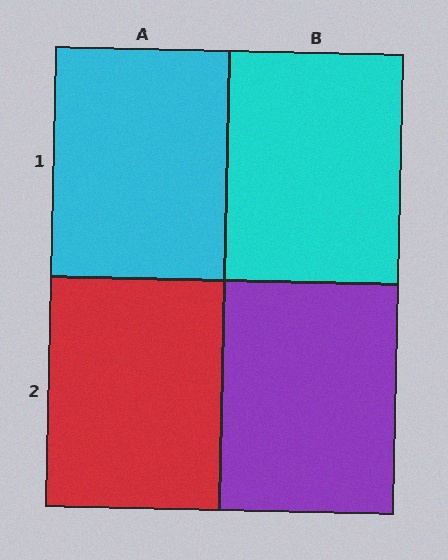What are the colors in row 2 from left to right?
Red, purple.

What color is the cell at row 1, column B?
Cyan.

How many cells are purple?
1 cell is purple.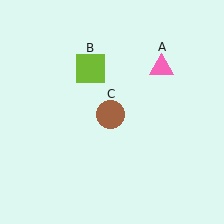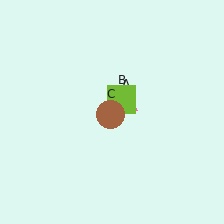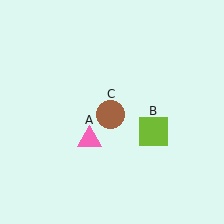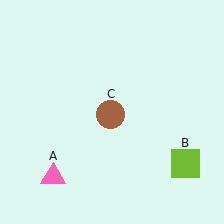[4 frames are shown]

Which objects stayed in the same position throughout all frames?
Brown circle (object C) remained stationary.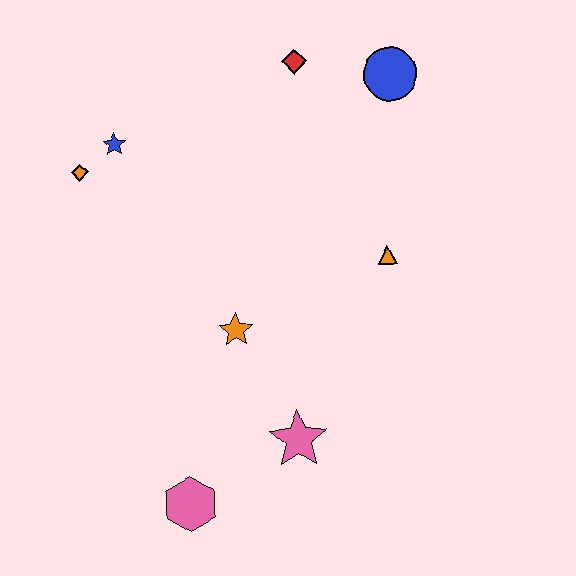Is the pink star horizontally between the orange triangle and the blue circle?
No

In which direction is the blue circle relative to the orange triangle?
The blue circle is above the orange triangle.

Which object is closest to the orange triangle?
The orange star is closest to the orange triangle.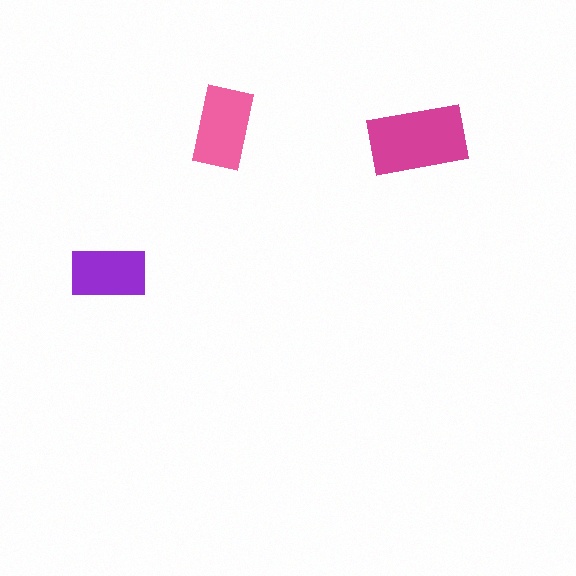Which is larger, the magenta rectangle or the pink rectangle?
The magenta one.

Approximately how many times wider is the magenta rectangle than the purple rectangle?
About 1.5 times wider.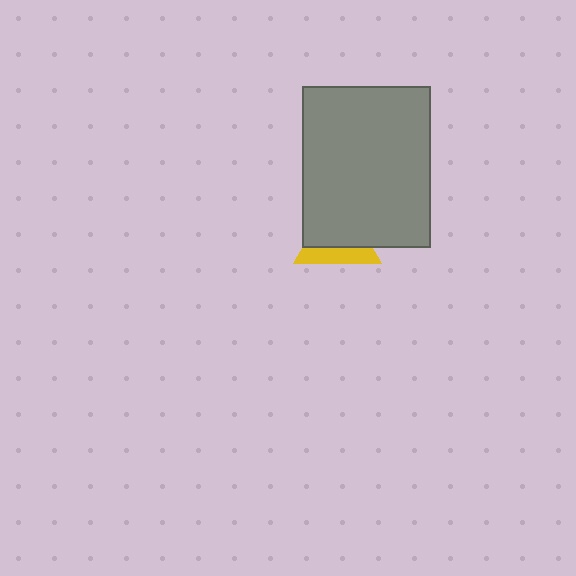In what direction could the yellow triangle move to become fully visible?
The yellow triangle could move down. That would shift it out from behind the gray rectangle entirely.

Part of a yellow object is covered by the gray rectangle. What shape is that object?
It is a triangle.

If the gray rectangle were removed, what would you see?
You would see the complete yellow triangle.